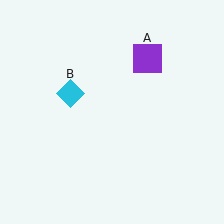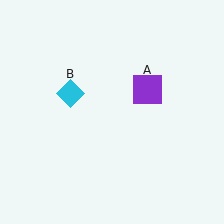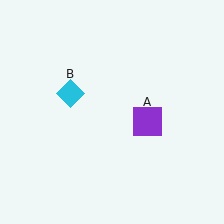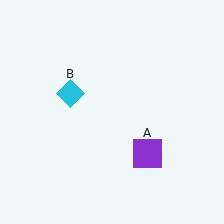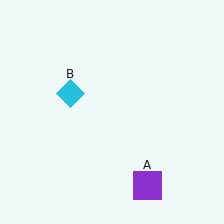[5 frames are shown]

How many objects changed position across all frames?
1 object changed position: purple square (object A).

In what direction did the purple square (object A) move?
The purple square (object A) moved down.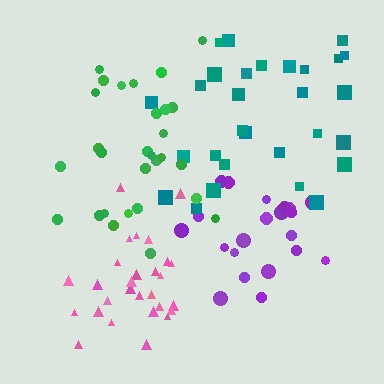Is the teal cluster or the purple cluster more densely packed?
Purple.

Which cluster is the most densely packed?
Pink.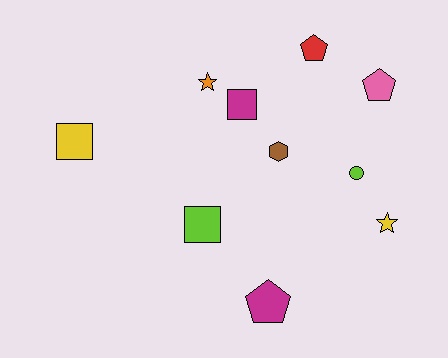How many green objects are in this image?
There are no green objects.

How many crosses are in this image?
There are no crosses.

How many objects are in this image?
There are 10 objects.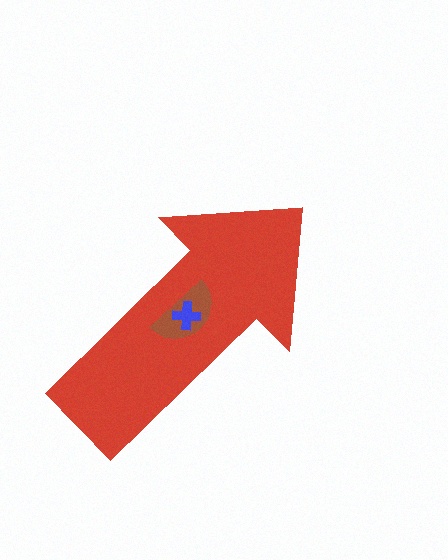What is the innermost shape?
The blue cross.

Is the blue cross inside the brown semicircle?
Yes.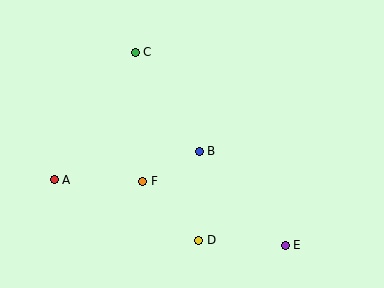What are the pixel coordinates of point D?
Point D is at (199, 240).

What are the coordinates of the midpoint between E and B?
The midpoint between E and B is at (242, 198).